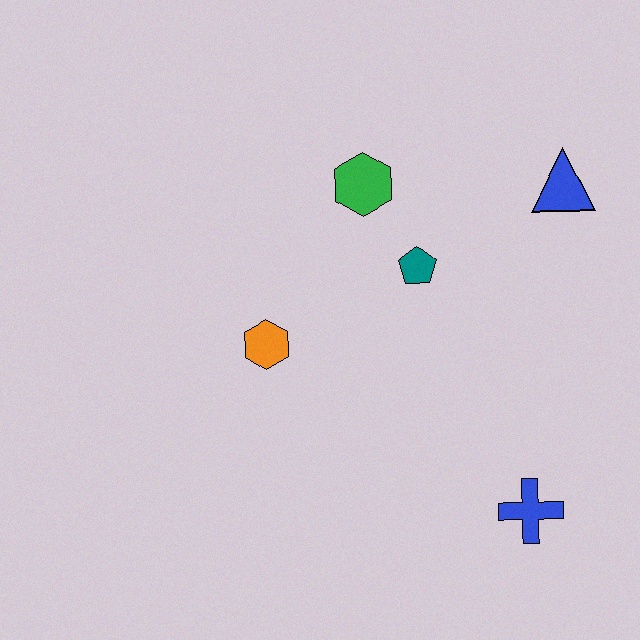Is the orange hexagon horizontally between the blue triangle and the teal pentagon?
No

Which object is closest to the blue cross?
The teal pentagon is closest to the blue cross.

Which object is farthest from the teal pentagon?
The blue cross is farthest from the teal pentagon.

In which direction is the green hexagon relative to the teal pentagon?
The green hexagon is above the teal pentagon.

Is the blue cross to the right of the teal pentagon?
Yes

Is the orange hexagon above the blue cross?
Yes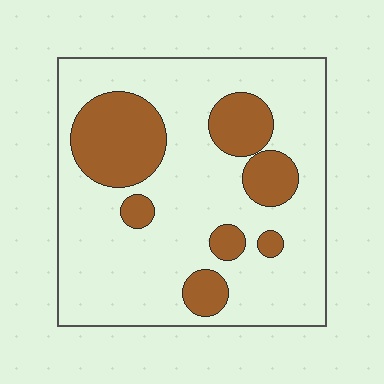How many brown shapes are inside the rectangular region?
7.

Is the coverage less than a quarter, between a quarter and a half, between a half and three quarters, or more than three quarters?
Less than a quarter.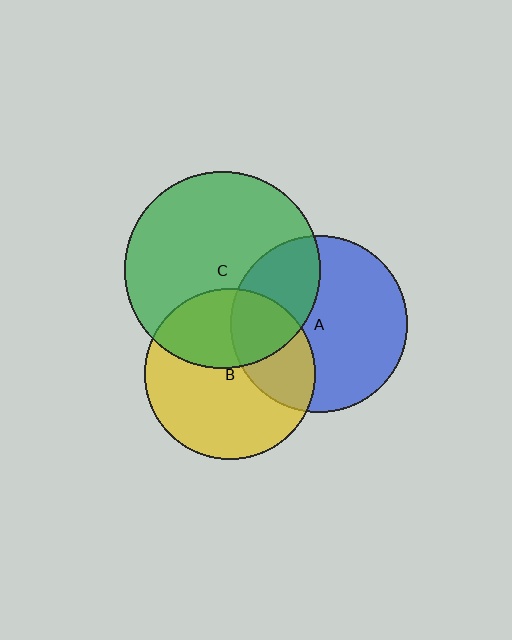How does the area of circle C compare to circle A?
Approximately 1.2 times.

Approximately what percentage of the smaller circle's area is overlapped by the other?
Approximately 30%.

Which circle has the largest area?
Circle C (green).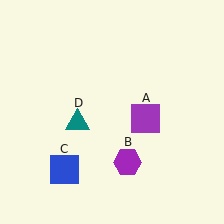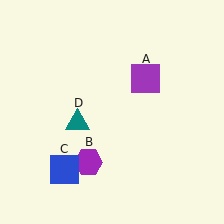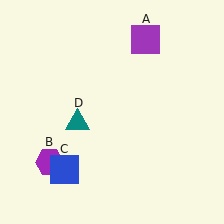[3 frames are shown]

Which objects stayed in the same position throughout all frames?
Blue square (object C) and teal triangle (object D) remained stationary.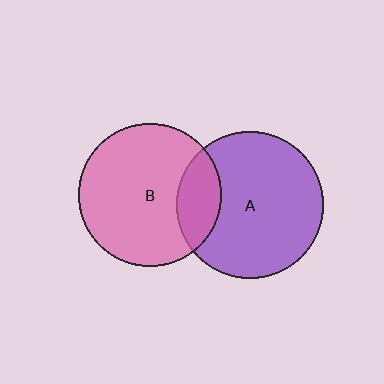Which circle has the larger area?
Circle A (purple).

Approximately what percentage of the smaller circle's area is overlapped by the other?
Approximately 20%.